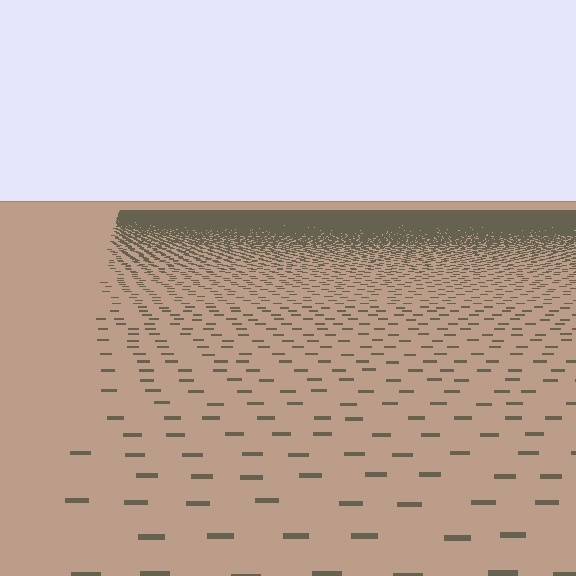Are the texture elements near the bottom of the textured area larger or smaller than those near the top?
Larger. Near the bottom, elements are closer to the viewer and appear at a bigger on-screen size.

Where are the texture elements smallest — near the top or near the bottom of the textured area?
Near the top.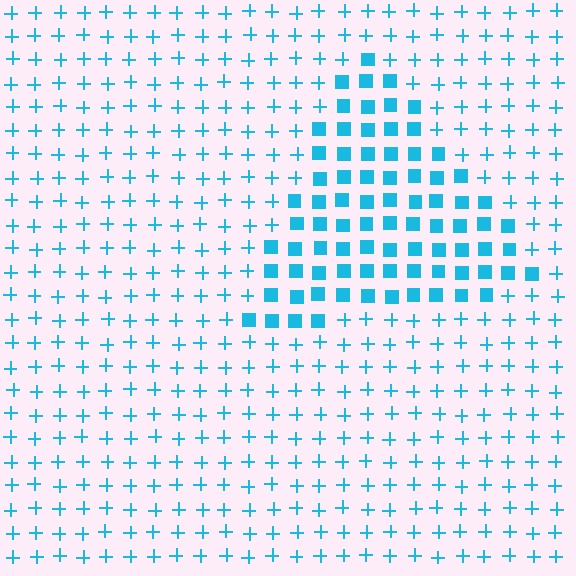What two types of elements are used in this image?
The image uses squares inside the triangle region and plus signs outside it.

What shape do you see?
I see a triangle.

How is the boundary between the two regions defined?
The boundary is defined by a change in element shape: squares inside vs. plus signs outside. All elements share the same color and spacing.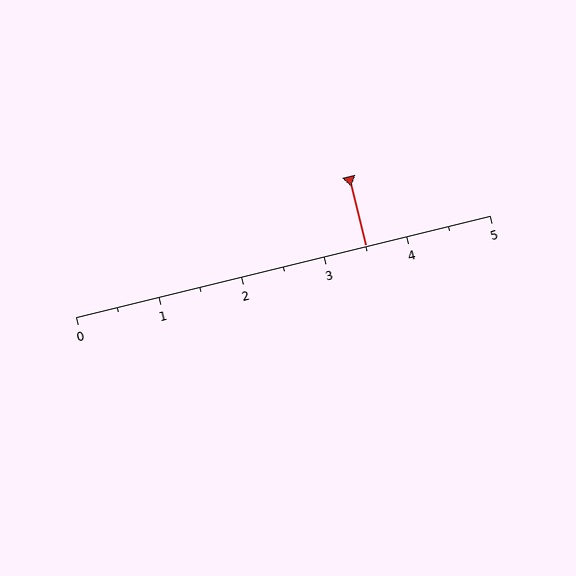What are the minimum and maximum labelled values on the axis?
The axis runs from 0 to 5.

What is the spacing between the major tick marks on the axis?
The major ticks are spaced 1 apart.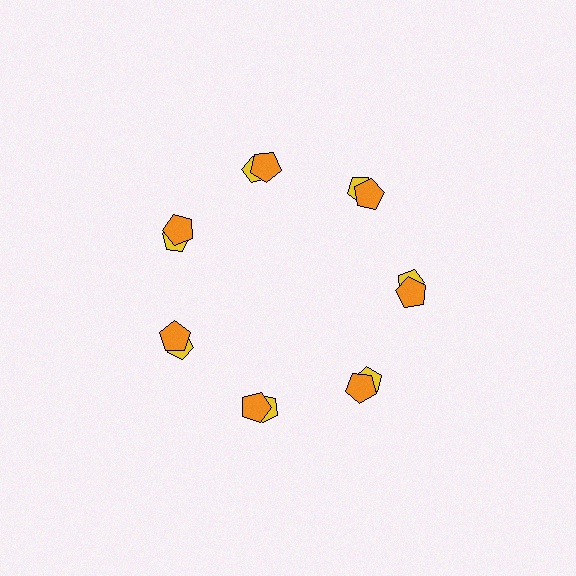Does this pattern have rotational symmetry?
Yes, this pattern has 7-fold rotational symmetry. It looks the same after rotating 51 degrees around the center.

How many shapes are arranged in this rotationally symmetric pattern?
There are 14 shapes, arranged in 7 groups of 2.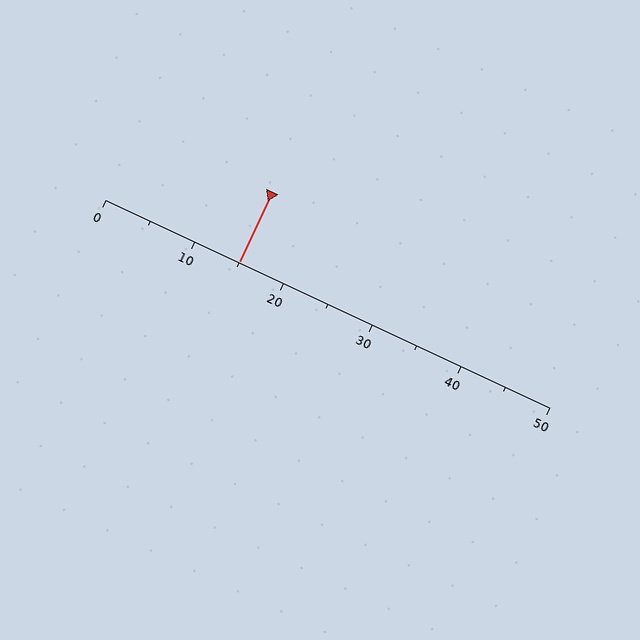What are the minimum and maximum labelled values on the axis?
The axis runs from 0 to 50.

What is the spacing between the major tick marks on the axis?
The major ticks are spaced 10 apart.